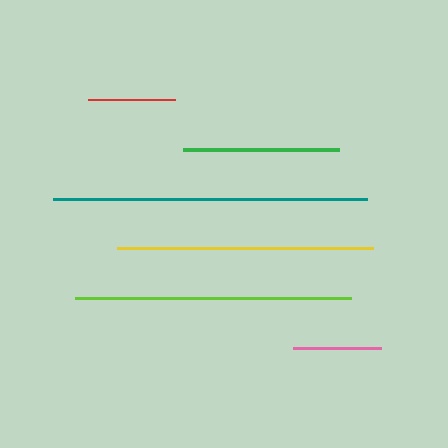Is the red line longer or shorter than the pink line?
The pink line is longer than the red line.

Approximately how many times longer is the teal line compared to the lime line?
The teal line is approximately 1.1 times the length of the lime line.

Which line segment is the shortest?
The red line is the shortest at approximately 87 pixels.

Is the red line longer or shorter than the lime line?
The lime line is longer than the red line.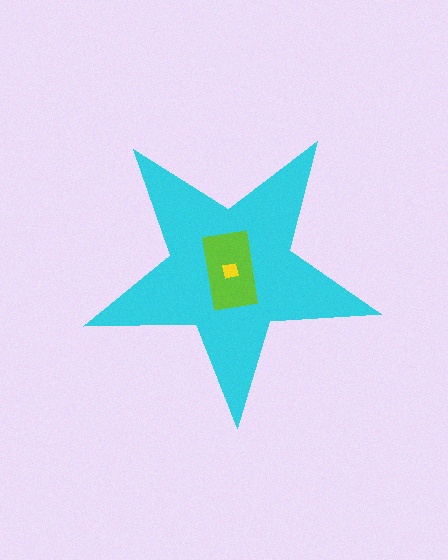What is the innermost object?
The yellow square.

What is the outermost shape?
The cyan star.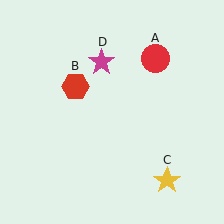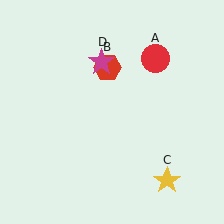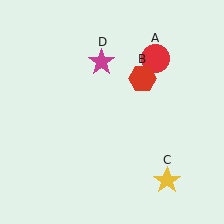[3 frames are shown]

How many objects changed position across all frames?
1 object changed position: red hexagon (object B).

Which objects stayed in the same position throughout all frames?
Red circle (object A) and yellow star (object C) and magenta star (object D) remained stationary.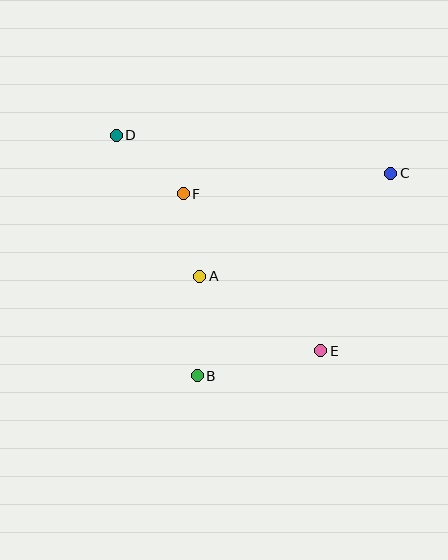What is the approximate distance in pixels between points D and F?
The distance between D and F is approximately 89 pixels.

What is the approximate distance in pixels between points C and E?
The distance between C and E is approximately 191 pixels.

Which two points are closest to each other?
Points A and F are closest to each other.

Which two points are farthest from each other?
Points D and E are farthest from each other.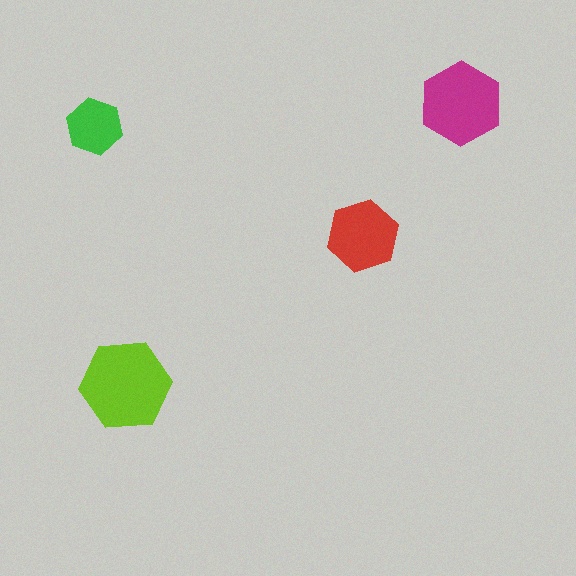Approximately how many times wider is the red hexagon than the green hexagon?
About 1.5 times wider.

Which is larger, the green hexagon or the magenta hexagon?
The magenta one.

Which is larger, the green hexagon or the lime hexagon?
The lime one.